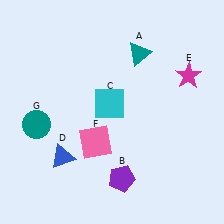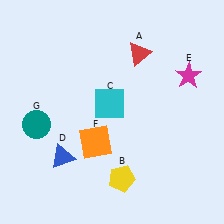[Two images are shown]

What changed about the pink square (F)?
In Image 1, F is pink. In Image 2, it changed to orange.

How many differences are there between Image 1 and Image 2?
There are 3 differences between the two images.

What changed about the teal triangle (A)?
In Image 1, A is teal. In Image 2, it changed to red.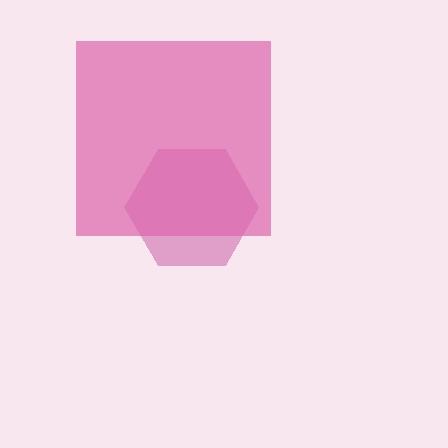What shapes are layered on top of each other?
The layered shapes are: a magenta hexagon, a pink square.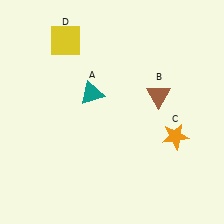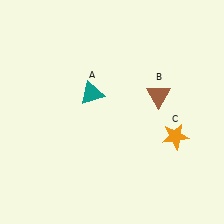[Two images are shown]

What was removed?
The yellow square (D) was removed in Image 2.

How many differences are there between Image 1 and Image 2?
There is 1 difference between the two images.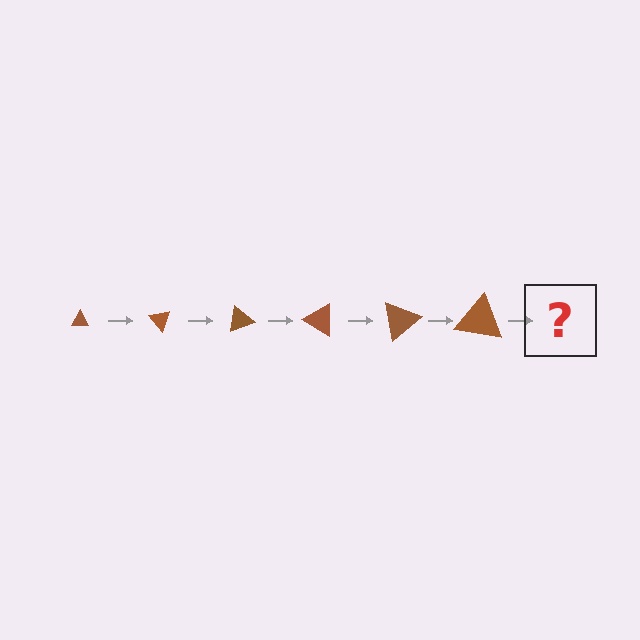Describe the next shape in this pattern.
It should be a triangle, larger than the previous one and rotated 300 degrees from the start.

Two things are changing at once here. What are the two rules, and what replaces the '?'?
The two rules are that the triangle grows larger each step and it rotates 50 degrees each step. The '?' should be a triangle, larger than the previous one and rotated 300 degrees from the start.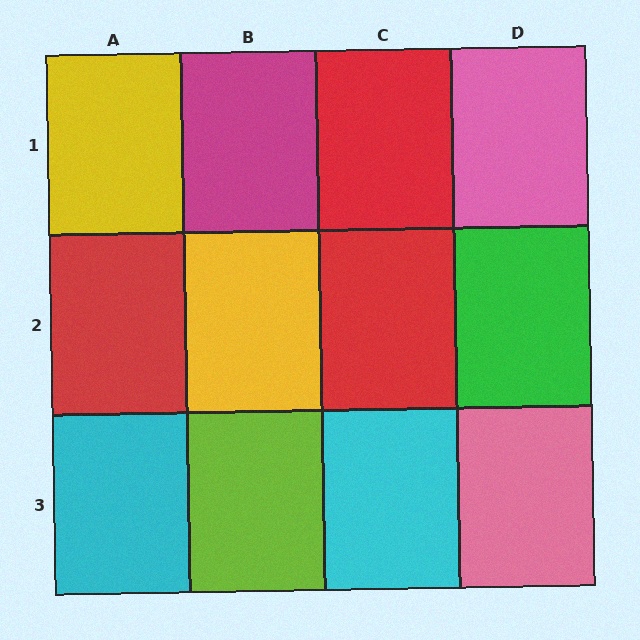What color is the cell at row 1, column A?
Yellow.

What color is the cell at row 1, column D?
Pink.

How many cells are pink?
2 cells are pink.